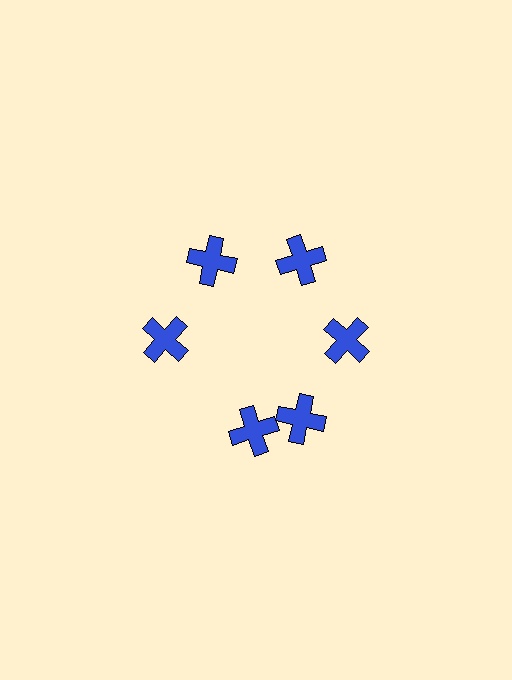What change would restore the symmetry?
The symmetry would be restored by rotating it back into even spacing with its neighbors so that all 6 crosses sit at equal angles and equal distance from the center.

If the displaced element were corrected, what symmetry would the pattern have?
It would have 6-fold rotational symmetry — the pattern would map onto itself every 60 degrees.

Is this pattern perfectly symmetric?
No. The 6 blue crosses are arranged in a ring, but one element near the 7 o'clock position is rotated out of alignment along the ring, breaking the 6-fold rotational symmetry.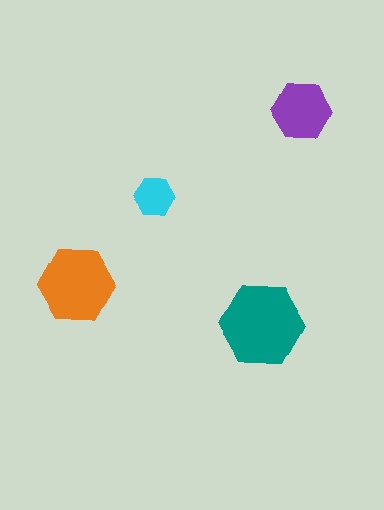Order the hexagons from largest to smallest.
the teal one, the orange one, the purple one, the cyan one.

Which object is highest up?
The purple hexagon is topmost.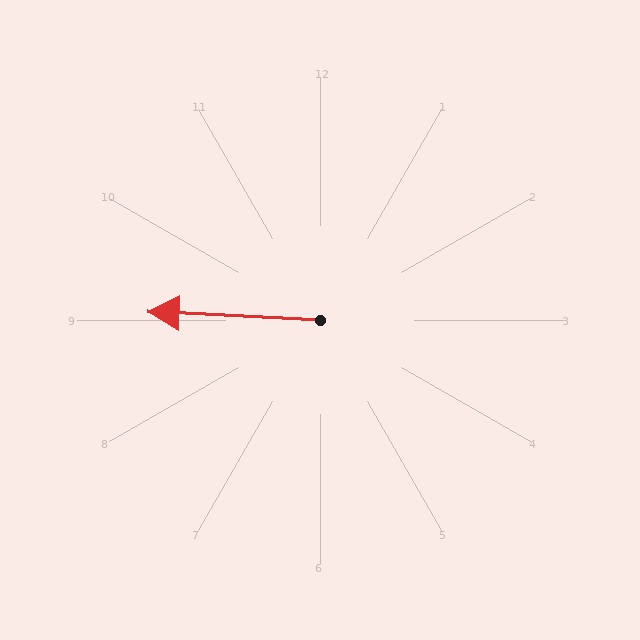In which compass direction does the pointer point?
West.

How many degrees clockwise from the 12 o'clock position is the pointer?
Approximately 273 degrees.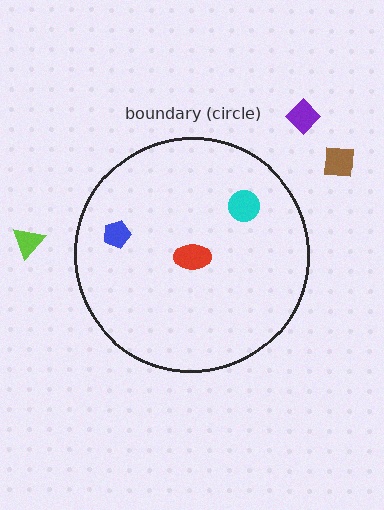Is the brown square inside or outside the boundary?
Outside.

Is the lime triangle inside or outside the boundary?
Outside.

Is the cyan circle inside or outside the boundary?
Inside.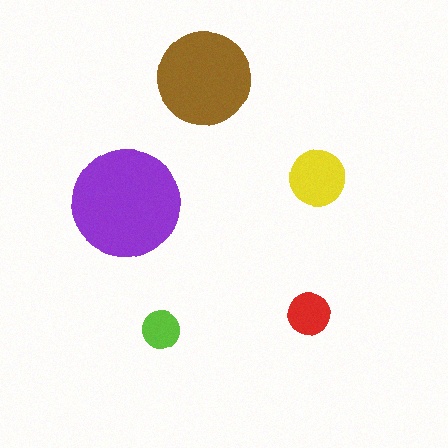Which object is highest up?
The brown circle is topmost.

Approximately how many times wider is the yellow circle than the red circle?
About 1.5 times wider.